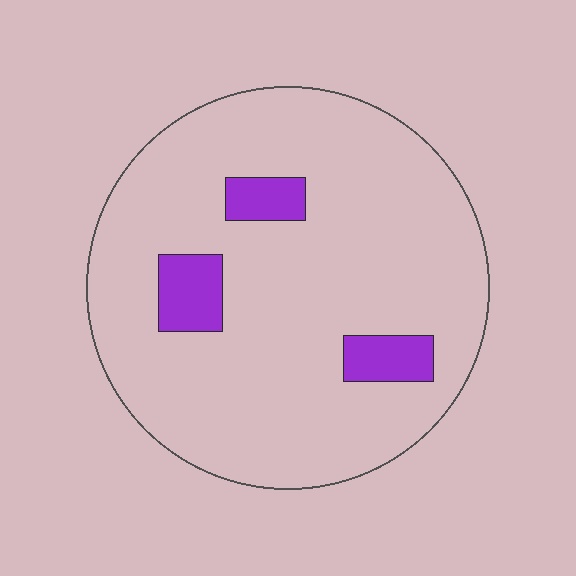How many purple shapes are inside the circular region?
3.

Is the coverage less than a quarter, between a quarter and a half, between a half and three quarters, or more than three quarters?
Less than a quarter.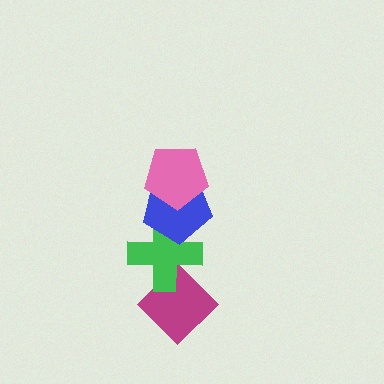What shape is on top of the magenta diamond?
The green cross is on top of the magenta diamond.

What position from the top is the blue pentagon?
The blue pentagon is 2nd from the top.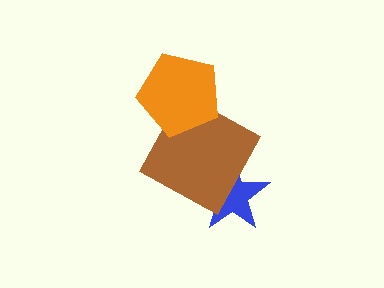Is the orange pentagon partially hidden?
No, no other shape covers it.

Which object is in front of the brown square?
The orange pentagon is in front of the brown square.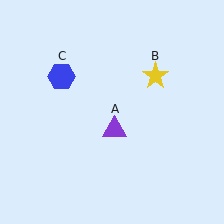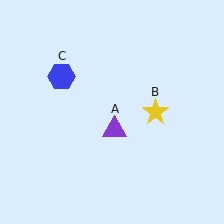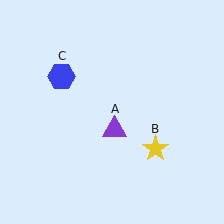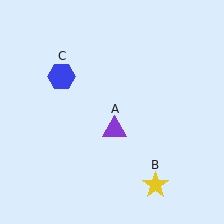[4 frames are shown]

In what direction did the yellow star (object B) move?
The yellow star (object B) moved down.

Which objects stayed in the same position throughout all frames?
Purple triangle (object A) and blue hexagon (object C) remained stationary.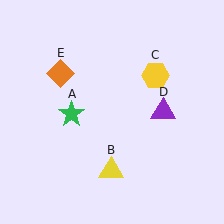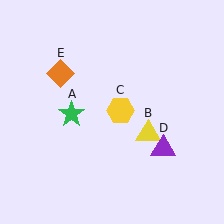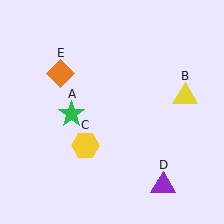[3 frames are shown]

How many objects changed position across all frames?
3 objects changed position: yellow triangle (object B), yellow hexagon (object C), purple triangle (object D).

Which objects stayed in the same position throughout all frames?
Green star (object A) and orange diamond (object E) remained stationary.